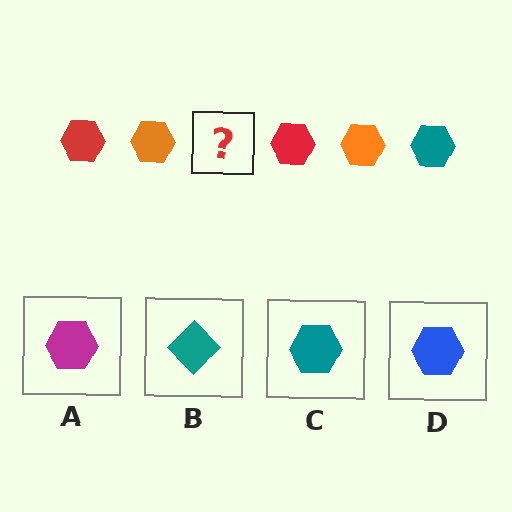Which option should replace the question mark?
Option C.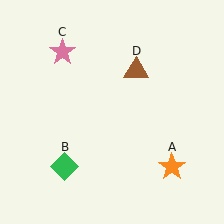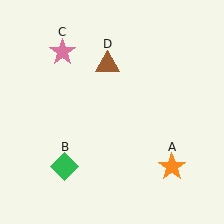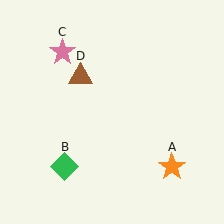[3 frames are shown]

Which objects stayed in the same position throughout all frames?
Orange star (object A) and green diamond (object B) and pink star (object C) remained stationary.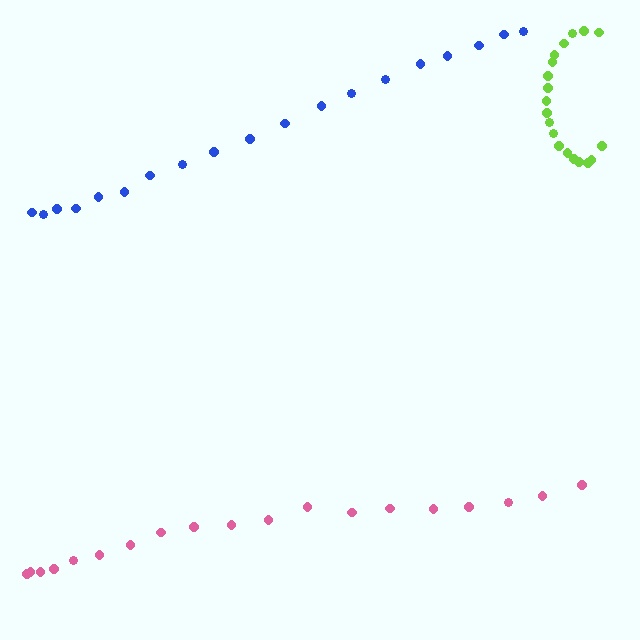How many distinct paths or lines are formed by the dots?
There are 3 distinct paths.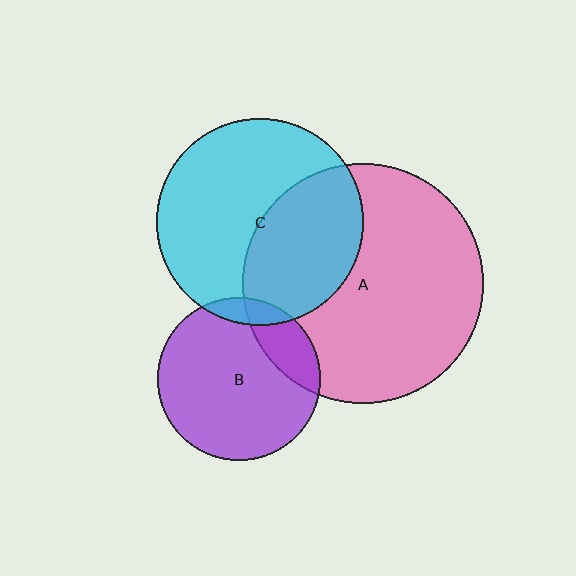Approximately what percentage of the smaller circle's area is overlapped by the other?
Approximately 40%.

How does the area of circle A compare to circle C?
Approximately 1.3 times.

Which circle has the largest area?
Circle A (pink).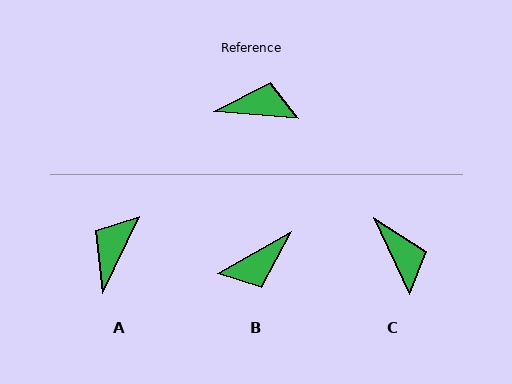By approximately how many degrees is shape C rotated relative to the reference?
Approximately 60 degrees clockwise.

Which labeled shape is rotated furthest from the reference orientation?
B, about 145 degrees away.